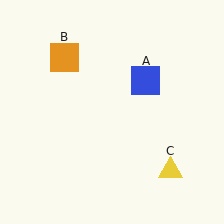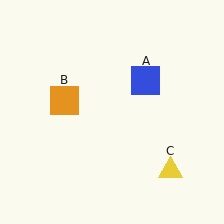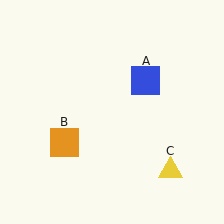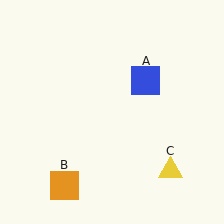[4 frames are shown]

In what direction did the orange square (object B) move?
The orange square (object B) moved down.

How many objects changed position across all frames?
1 object changed position: orange square (object B).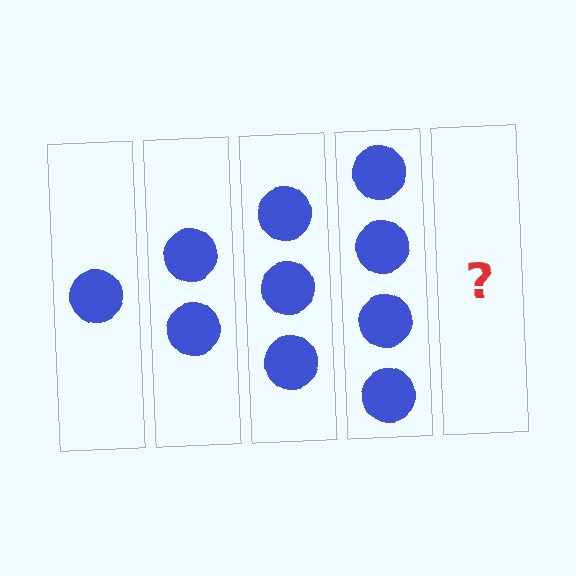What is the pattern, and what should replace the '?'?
The pattern is that each step adds one more circle. The '?' should be 5 circles.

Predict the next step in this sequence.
The next step is 5 circles.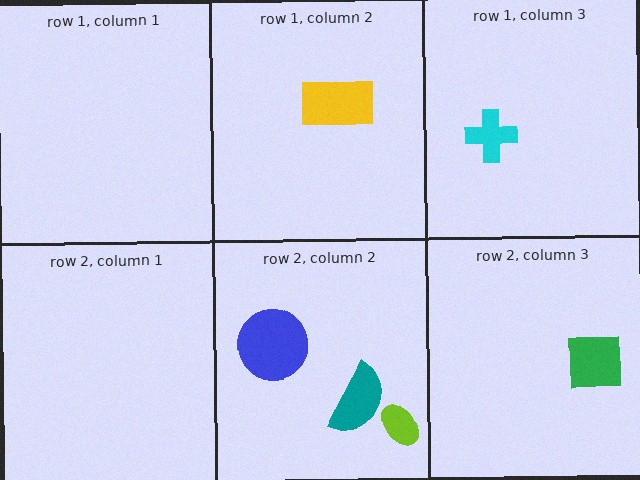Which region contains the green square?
The row 2, column 3 region.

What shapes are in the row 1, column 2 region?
The yellow rectangle.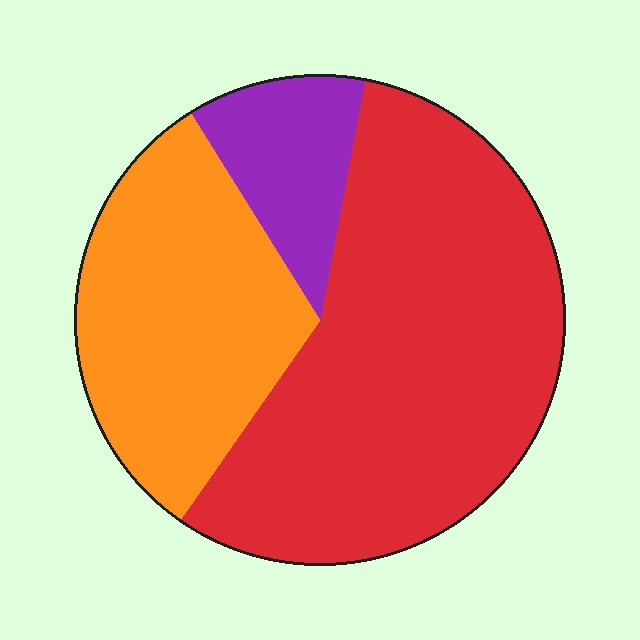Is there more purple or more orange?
Orange.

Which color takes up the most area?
Red, at roughly 55%.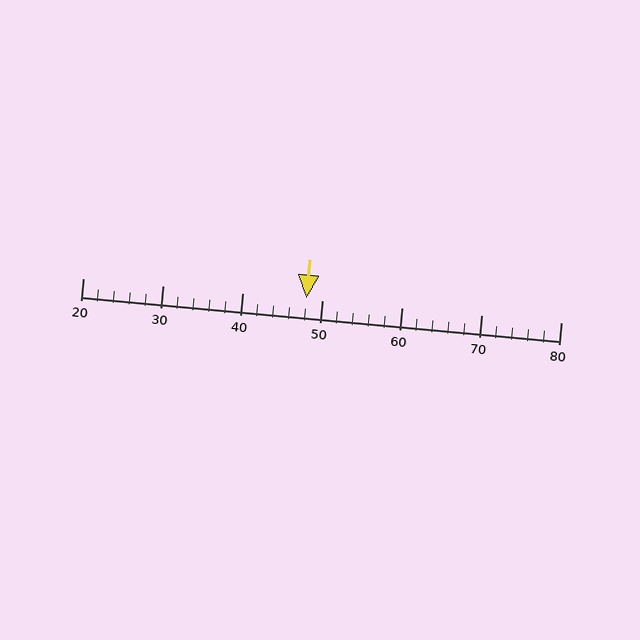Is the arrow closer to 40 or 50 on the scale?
The arrow is closer to 50.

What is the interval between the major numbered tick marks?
The major tick marks are spaced 10 units apart.